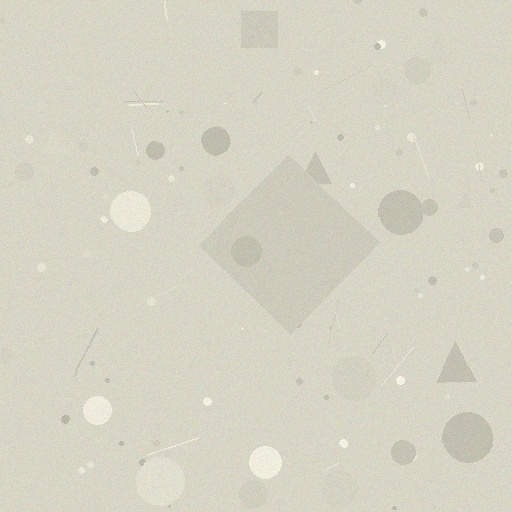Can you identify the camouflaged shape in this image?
The camouflaged shape is a diamond.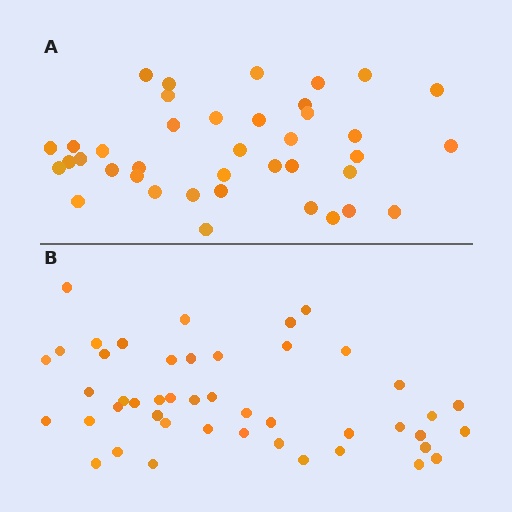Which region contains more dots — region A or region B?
Region B (the bottom region) has more dots.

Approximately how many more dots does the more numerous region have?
Region B has roughly 8 or so more dots than region A.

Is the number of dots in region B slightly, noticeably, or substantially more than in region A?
Region B has only slightly more — the two regions are fairly close. The ratio is roughly 1.2 to 1.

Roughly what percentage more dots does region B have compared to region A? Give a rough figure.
About 20% more.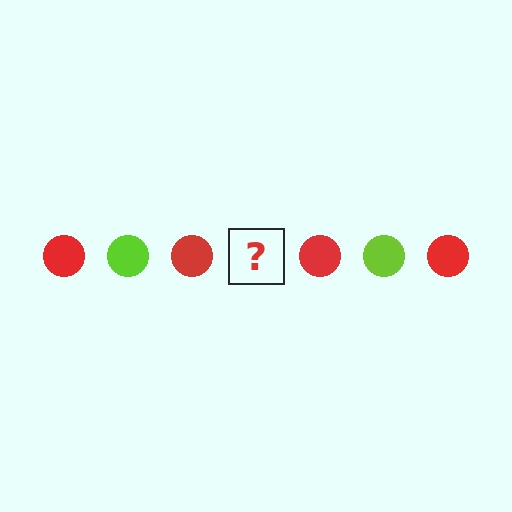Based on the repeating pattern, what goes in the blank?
The blank should be a lime circle.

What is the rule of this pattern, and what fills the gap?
The rule is that the pattern cycles through red, lime circles. The gap should be filled with a lime circle.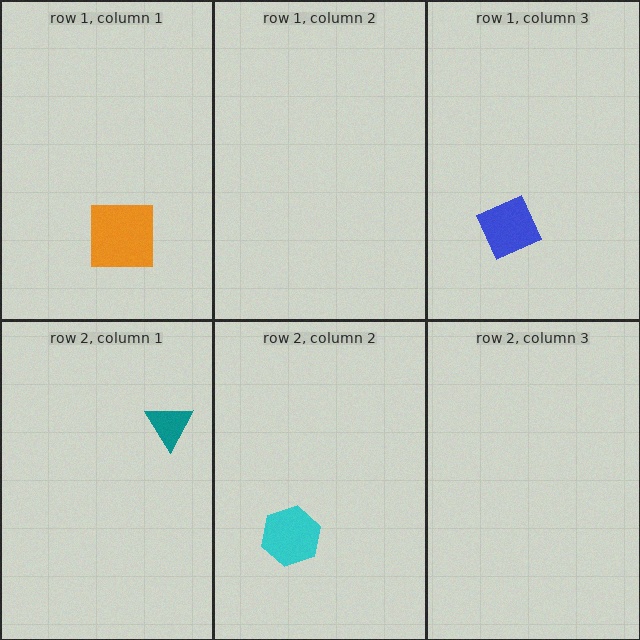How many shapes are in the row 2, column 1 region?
1.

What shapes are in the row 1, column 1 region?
The orange square.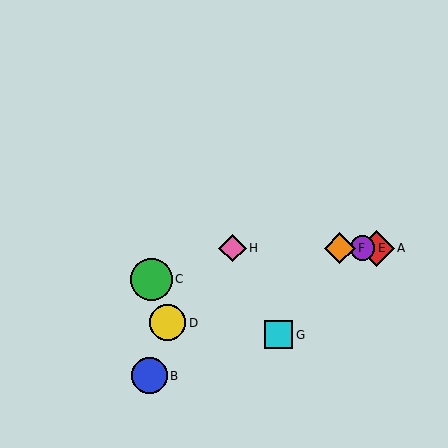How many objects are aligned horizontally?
4 objects (A, E, F, H) are aligned horizontally.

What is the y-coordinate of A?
Object A is at y≈248.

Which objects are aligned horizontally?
Objects A, E, F, H are aligned horizontally.